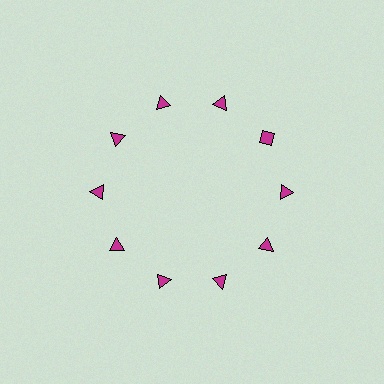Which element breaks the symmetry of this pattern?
The magenta diamond at roughly the 2 o'clock position breaks the symmetry. All other shapes are magenta triangles.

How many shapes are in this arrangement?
There are 10 shapes arranged in a ring pattern.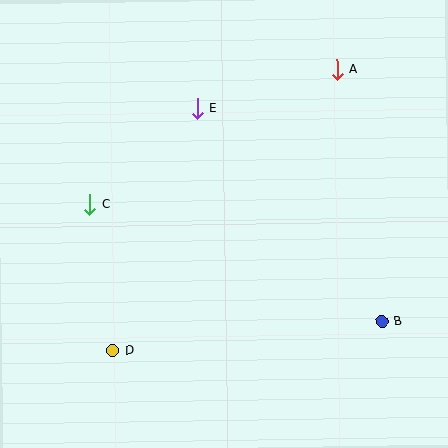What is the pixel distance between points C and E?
The distance between C and E is 145 pixels.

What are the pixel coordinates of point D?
Point D is at (112, 351).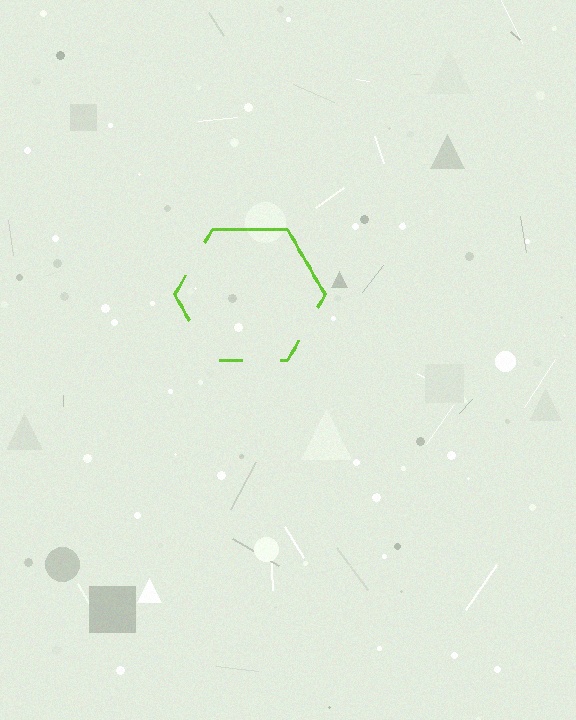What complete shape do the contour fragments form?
The contour fragments form a hexagon.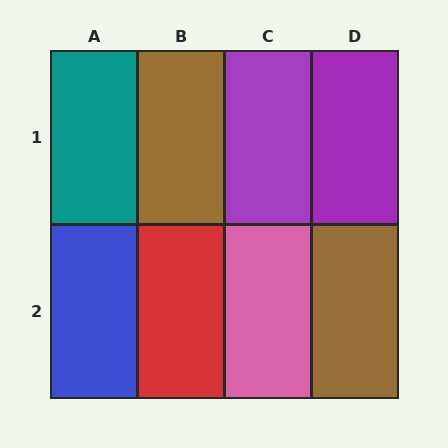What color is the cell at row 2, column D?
Brown.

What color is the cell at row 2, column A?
Blue.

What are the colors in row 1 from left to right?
Teal, brown, purple, purple.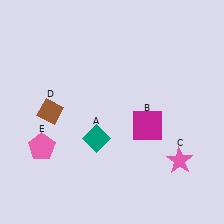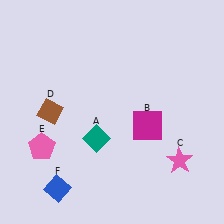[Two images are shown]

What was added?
A blue diamond (F) was added in Image 2.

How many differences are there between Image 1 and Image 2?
There is 1 difference between the two images.